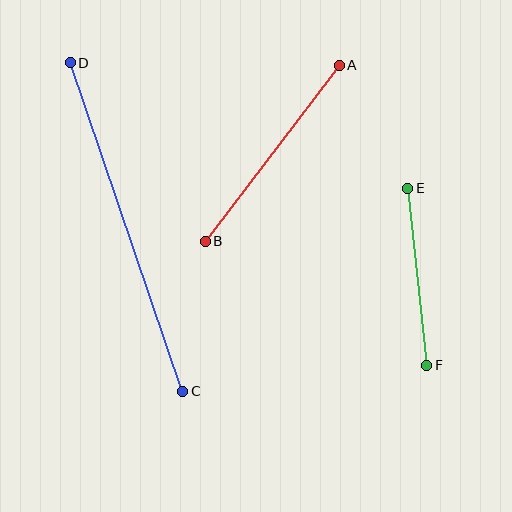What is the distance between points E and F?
The distance is approximately 178 pixels.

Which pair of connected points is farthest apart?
Points C and D are farthest apart.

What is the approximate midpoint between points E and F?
The midpoint is at approximately (417, 277) pixels.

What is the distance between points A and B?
The distance is approximately 221 pixels.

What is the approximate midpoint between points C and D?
The midpoint is at approximately (127, 227) pixels.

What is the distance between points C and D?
The distance is approximately 347 pixels.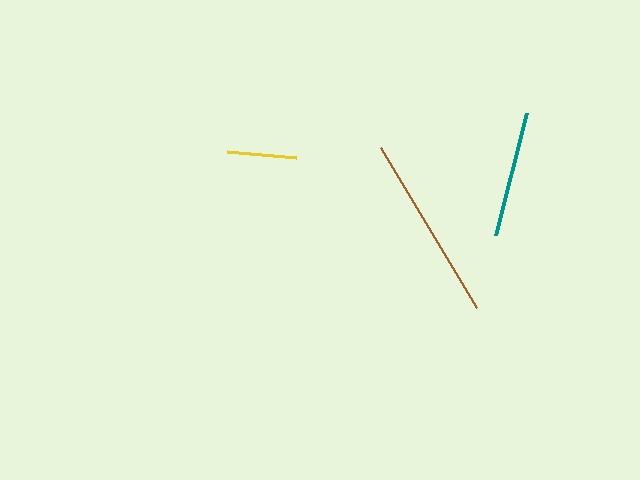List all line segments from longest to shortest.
From longest to shortest: brown, teal, yellow.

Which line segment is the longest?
The brown line is the longest at approximately 187 pixels.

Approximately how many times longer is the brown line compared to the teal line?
The brown line is approximately 1.5 times the length of the teal line.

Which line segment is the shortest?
The yellow line is the shortest at approximately 69 pixels.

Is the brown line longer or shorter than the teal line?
The brown line is longer than the teal line.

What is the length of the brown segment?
The brown segment is approximately 187 pixels long.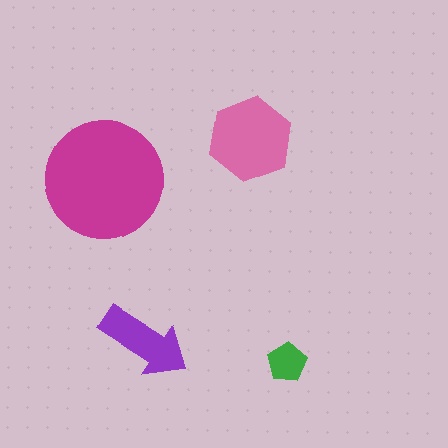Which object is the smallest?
The green pentagon.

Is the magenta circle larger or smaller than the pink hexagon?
Larger.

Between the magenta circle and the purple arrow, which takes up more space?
The magenta circle.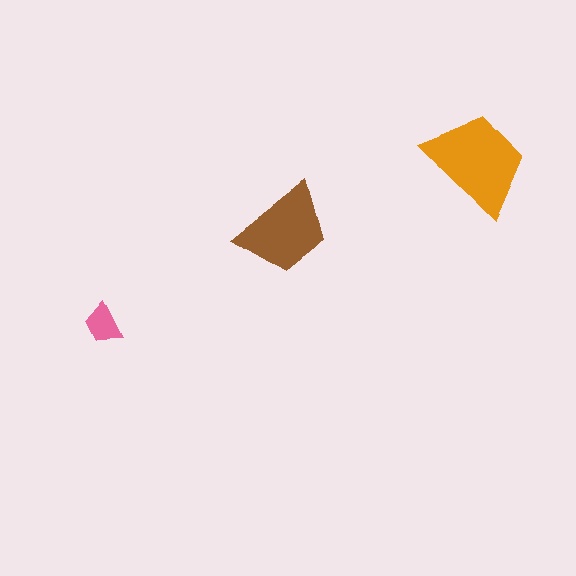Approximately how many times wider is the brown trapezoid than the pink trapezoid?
About 2.5 times wider.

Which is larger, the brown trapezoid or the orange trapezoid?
The orange one.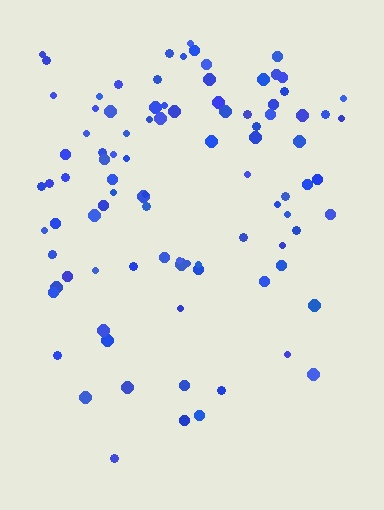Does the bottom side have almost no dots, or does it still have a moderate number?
Still a moderate number, just noticeably fewer than the top.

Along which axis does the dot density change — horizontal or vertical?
Vertical.